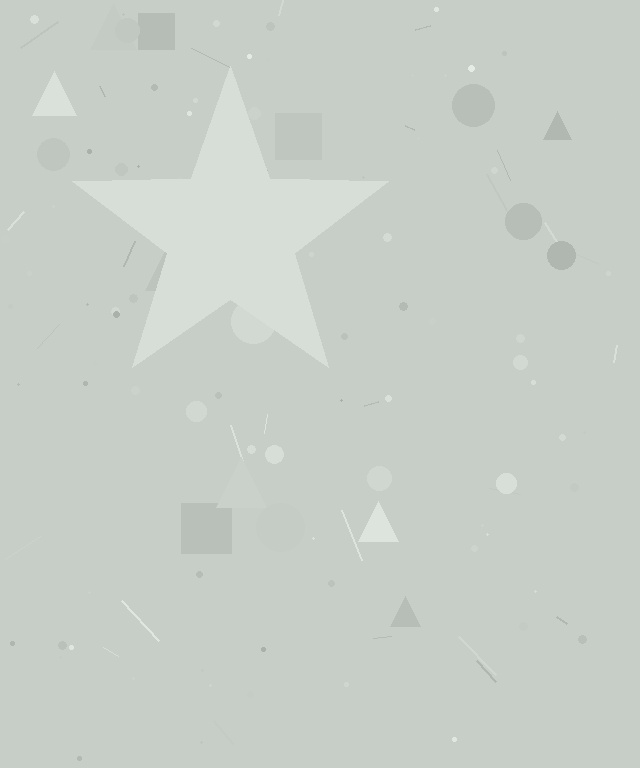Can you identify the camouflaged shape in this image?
The camouflaged shape is a star.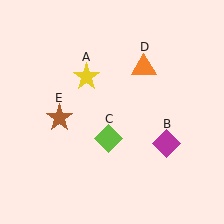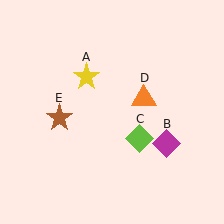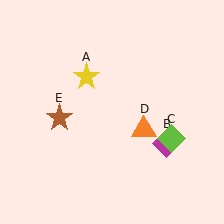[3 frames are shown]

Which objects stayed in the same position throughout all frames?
Yellow star (object A) and magenta diamond (object B) and brown star (object E) remained stationary.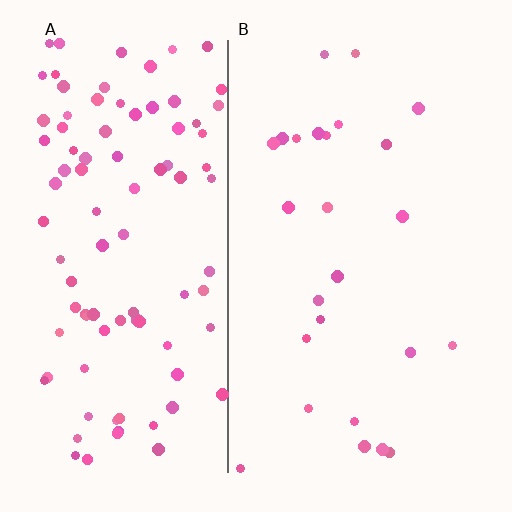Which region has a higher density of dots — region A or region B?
A (the left).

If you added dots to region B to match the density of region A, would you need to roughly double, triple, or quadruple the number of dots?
Approximately quadruple.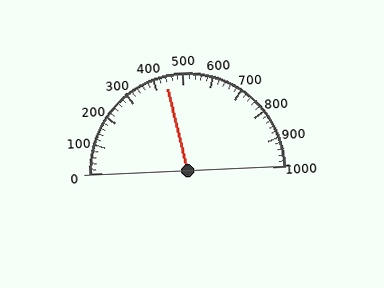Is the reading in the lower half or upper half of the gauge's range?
The reading is in the lower half of the range (0 to 1000).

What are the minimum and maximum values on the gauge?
The gauge ranges from 0 to 1000.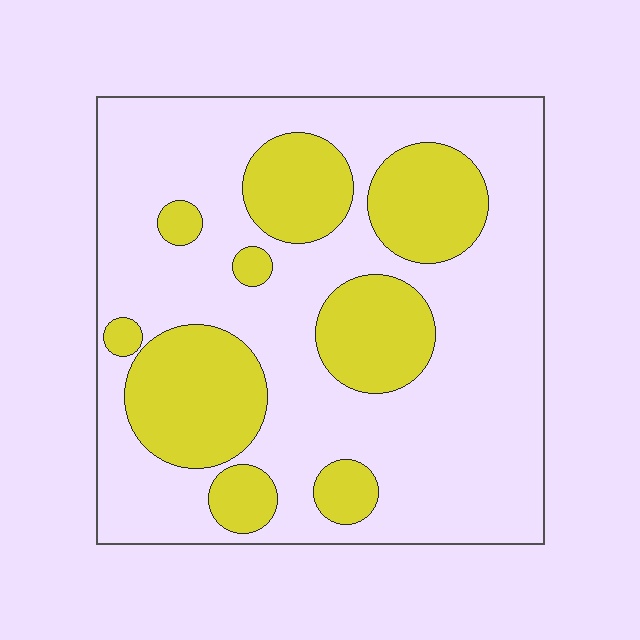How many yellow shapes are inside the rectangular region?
9.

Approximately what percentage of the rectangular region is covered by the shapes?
Approximately 30%.